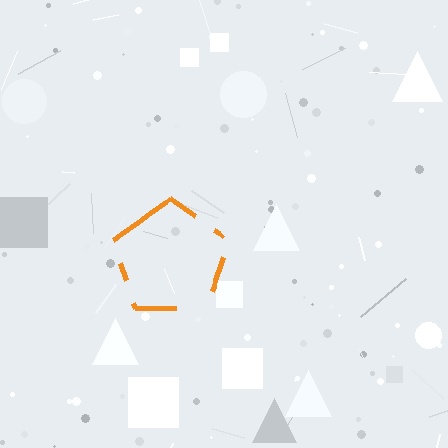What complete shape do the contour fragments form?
The contour fragments form a pentagon.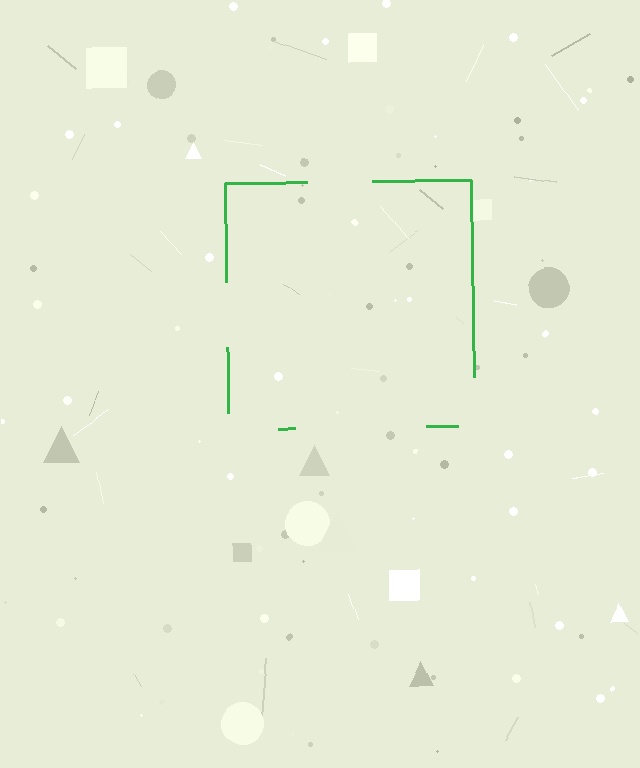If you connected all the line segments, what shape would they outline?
They would outline a square.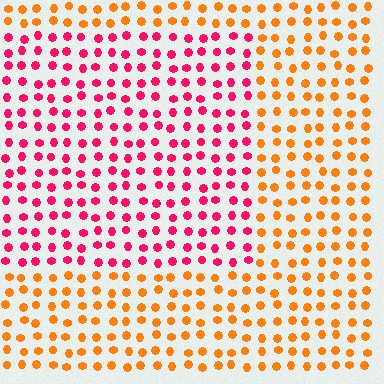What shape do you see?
I see a rectangle.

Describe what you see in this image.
The image is filled with small orange elements in a uniform arrangement. A rectangle-shaped region is visible where the elements are tinted to a slightly different hue, forming a subtle color boundary.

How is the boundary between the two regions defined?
The boundary is defined purely by a slight shift in hue (about 52 degrees). Spacing, size, and orientation are identical on both sides.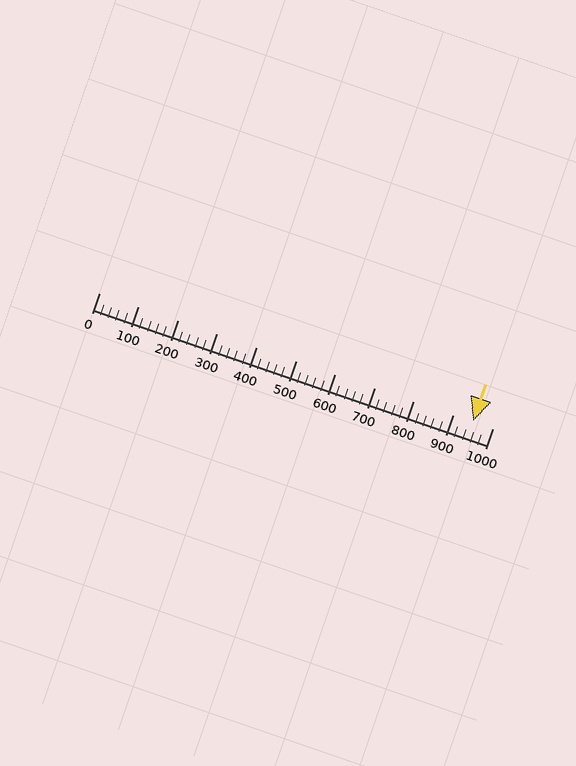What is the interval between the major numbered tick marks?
The major tick marks are spaced 100 units apart.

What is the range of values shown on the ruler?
The ruler shows values from 0 to 1000.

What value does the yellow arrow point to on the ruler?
The yellow arrow points to approximately 951.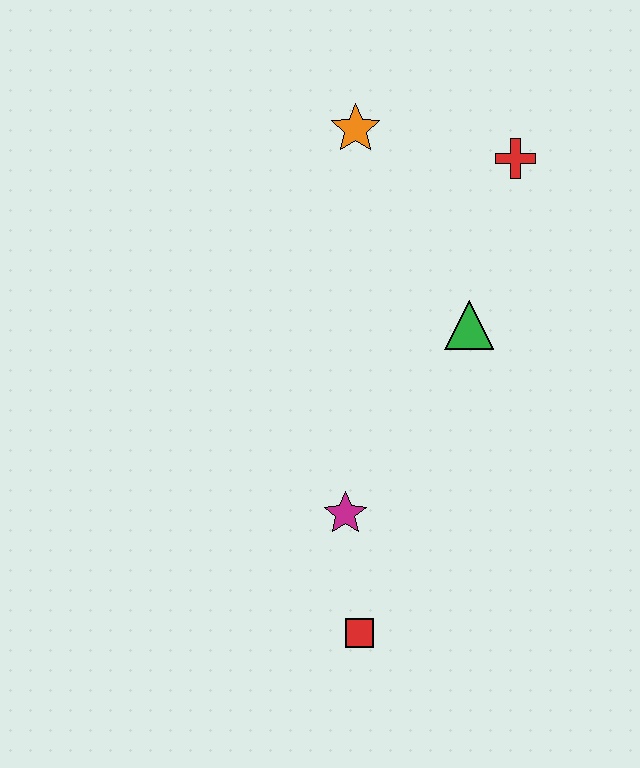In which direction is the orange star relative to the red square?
The orange star is above the red square.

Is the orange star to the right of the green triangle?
No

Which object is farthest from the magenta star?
The red cross is farthest from the magenta star.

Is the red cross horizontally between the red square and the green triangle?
No